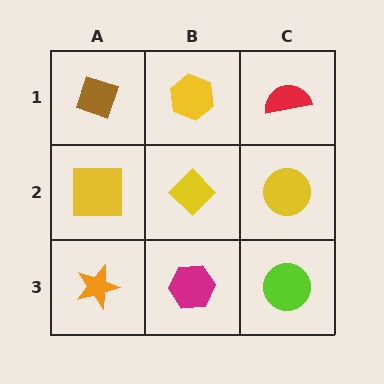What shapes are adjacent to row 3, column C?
A yellow circle (row 2, column C), a magenta hexagon (row 3, column B).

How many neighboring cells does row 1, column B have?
3.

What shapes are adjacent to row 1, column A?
A yellow square (row 2, column A), a yellow hexagon (row 1, column B).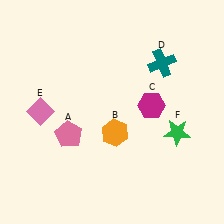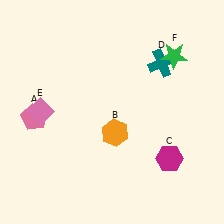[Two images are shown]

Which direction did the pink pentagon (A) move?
The pink pentagon (A) moved left.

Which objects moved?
The objects that moved are: the pink pentagon (A), the magenta hexagon (C), the green star (F).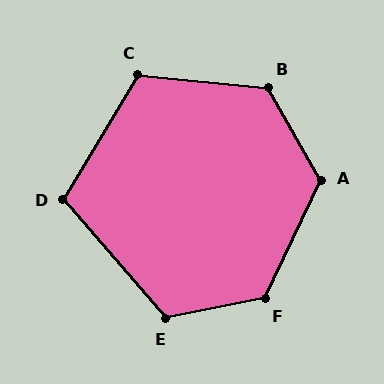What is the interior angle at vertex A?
Approximately 125 degrees (obtuse).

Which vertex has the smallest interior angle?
D, at approximately 108 degrees.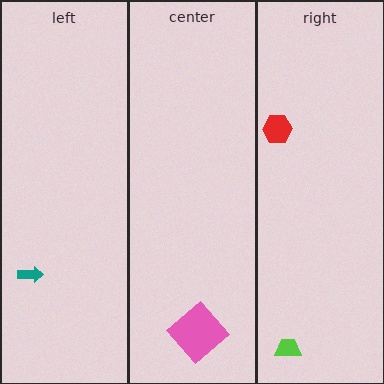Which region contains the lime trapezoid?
The right region.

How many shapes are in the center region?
1.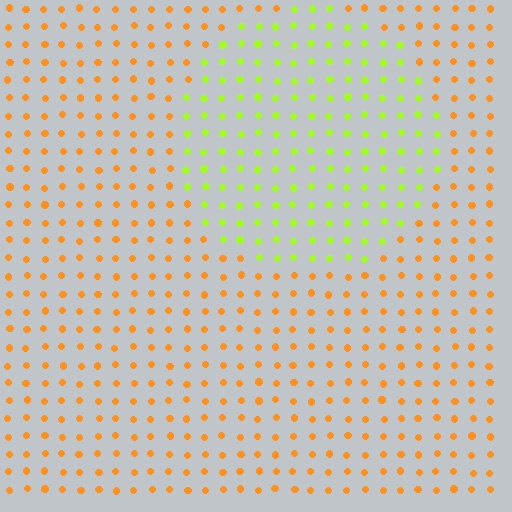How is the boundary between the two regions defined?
The boundary is defined purely by a slight shift in hue (about 55 degrees). Spacing, size, and orientation are identical on both sides.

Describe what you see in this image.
The image is filled with small orange elements in a uniform arrangement. A circle-shaped region is visible where the elements are tinted to a slightly different hue, forming a subtle color boundary.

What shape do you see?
I see a circle.